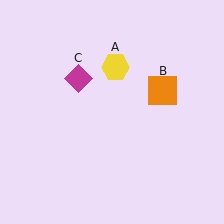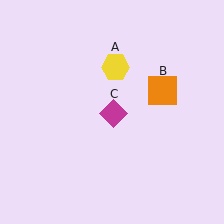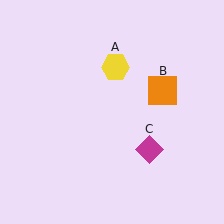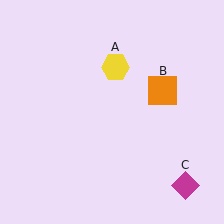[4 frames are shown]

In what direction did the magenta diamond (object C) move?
The magenta diamond (object C) moved down and to the right.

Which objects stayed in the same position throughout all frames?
Yellow hexagon (object A) and orange square (object B) remained stationary.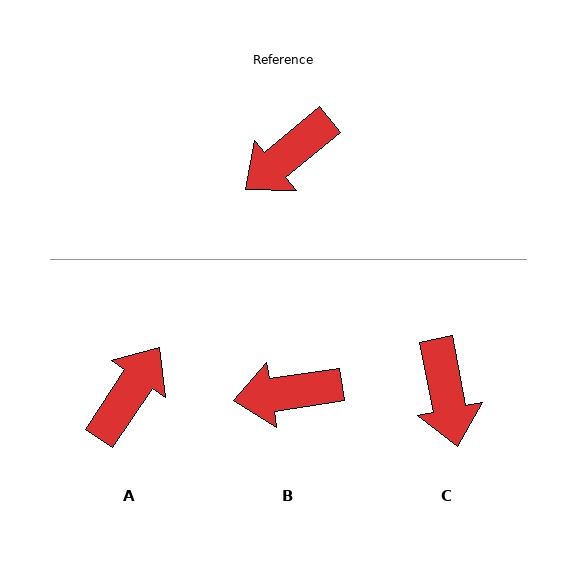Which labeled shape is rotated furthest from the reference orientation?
A, about 164 degrees away.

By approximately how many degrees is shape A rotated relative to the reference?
Approximately 164 degrees clockwise.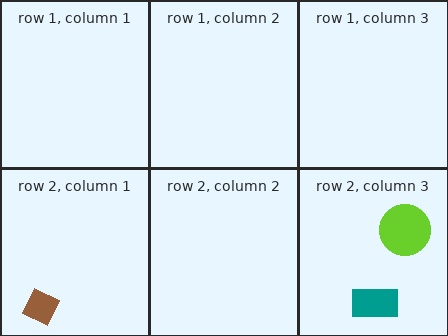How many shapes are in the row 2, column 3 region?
2.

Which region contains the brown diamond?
The row 2, column 1 region.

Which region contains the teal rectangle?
The row 2, column 3 region.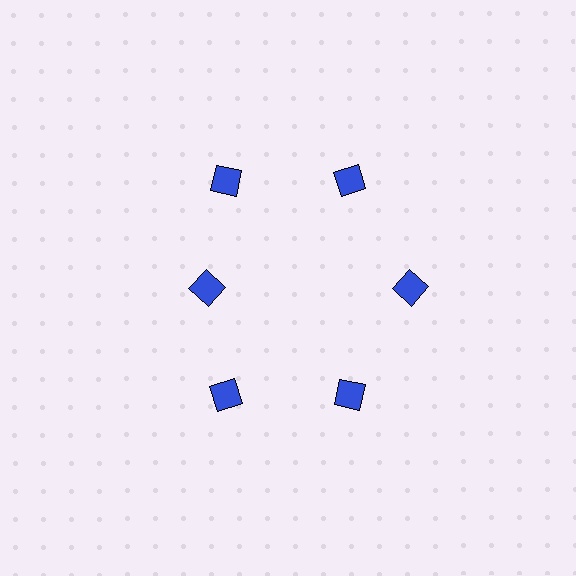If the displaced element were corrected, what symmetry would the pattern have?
It would have 6-fold rotational symmetry — the pattern would map onto itself every 60 degrees.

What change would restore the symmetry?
The symmetry would be restored by moving it outward, back onto the ring so that all 6 squares sit at equal angles and equal distance from the center.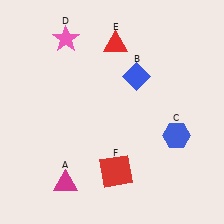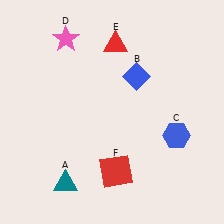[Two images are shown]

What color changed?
The triangle (A) changed from magenta in Image 1 to teal in Image 2.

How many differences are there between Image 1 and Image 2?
There is 1 difference between the two images.